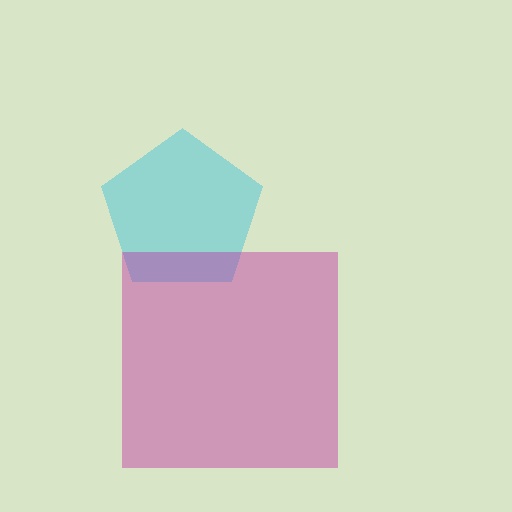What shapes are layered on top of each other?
The layered shapes are: a cyan pentagon, a magenta square.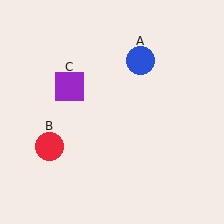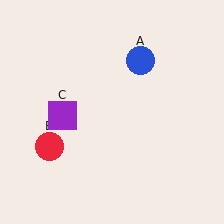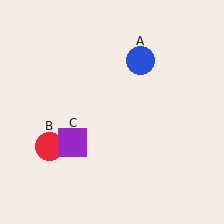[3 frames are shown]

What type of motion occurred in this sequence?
The purple square (object C) rotated counterclockwise around the center of the scene.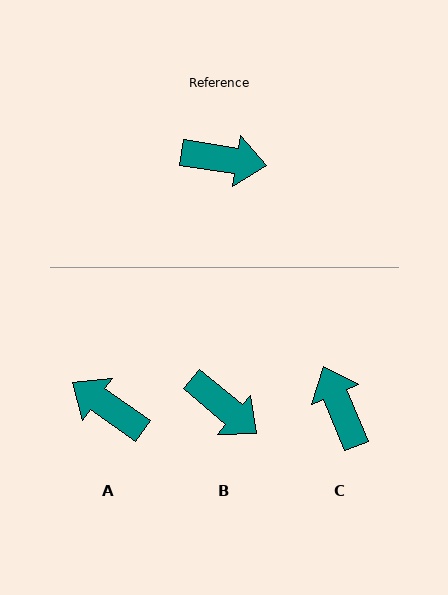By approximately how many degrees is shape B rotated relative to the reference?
Approximately 31 degrees clockwise.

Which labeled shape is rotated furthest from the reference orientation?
A, about 154 degrees away.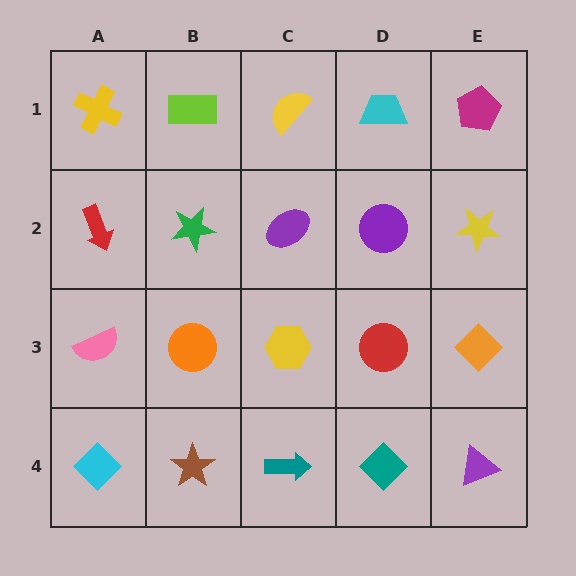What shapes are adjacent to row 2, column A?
A yellow cross (row 1, column A), a pink semicircle (row 3, column A), a green star (row 2, column B).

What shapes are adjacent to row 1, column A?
A red arrow (row 2, column A), a lime rectangle (row 1, column B).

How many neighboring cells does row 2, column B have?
4.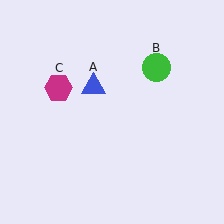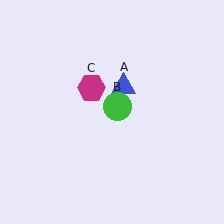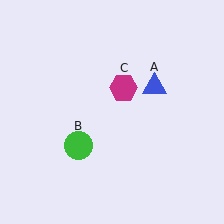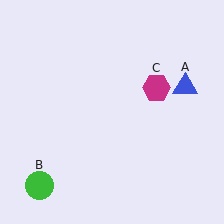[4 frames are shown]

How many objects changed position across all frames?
3 objects changed position: blue triangle (object A), green circle (object B), magenta hexagon (object C).